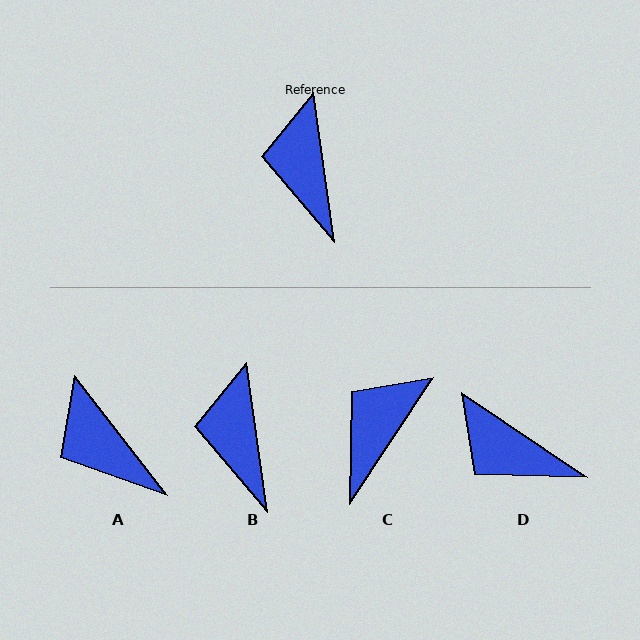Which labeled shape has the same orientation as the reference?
B.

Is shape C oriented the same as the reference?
No, it is off by about 41 degrees.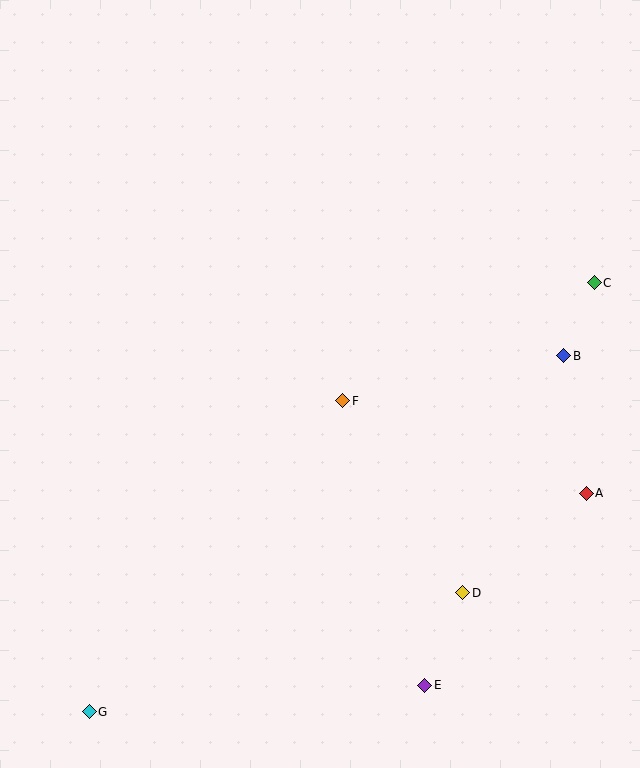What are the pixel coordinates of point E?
Point E is at (425, 685).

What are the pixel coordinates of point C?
Point C is at (594, 283).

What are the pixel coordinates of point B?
Point B is at (564, 356).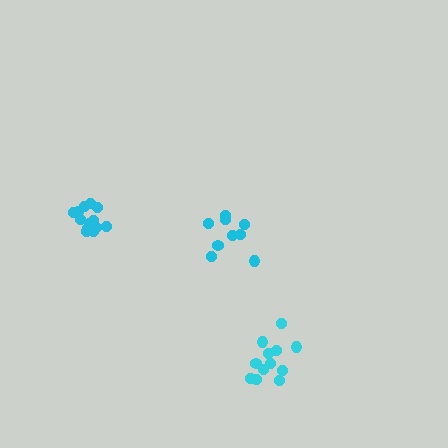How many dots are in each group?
Group 1: 9 dots, Group 2: 12 dots, Group 3: 14 dots (35 total).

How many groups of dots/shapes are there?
There are 3 groups.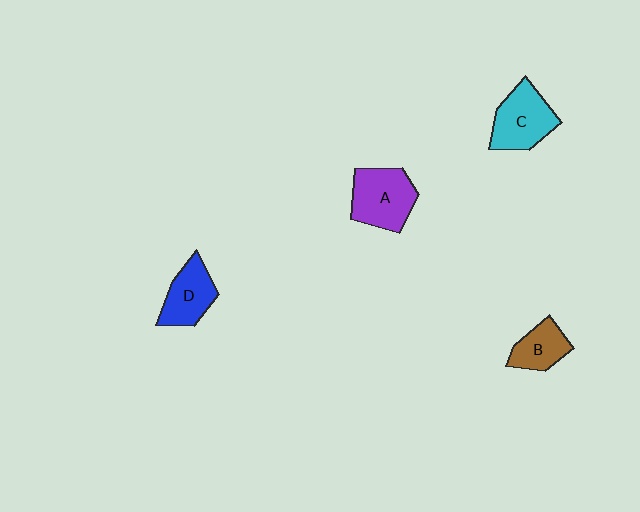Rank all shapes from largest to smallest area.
From largest to smallest: A (purple), C (cyan), D (blue), B (brown).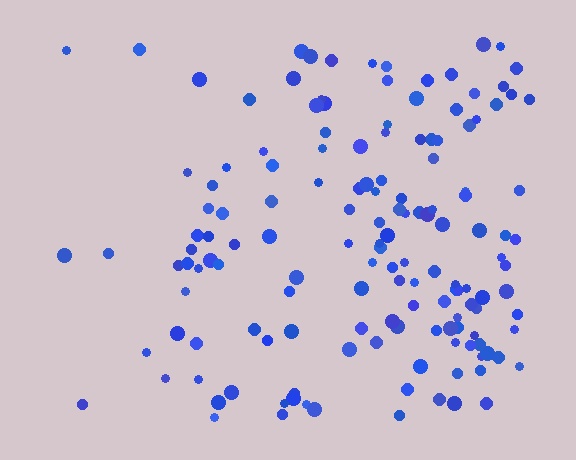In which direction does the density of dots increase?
From left to right, with the right side densest.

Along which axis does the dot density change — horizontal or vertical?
Horizontal.